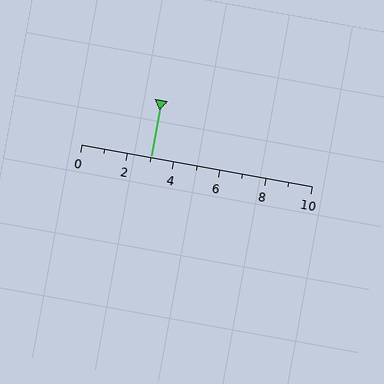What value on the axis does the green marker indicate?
The marker indicates approximately 3.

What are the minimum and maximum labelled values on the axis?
The axis runs from 0 to 10.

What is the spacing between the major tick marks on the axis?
The major ticks are spaced 2 apart.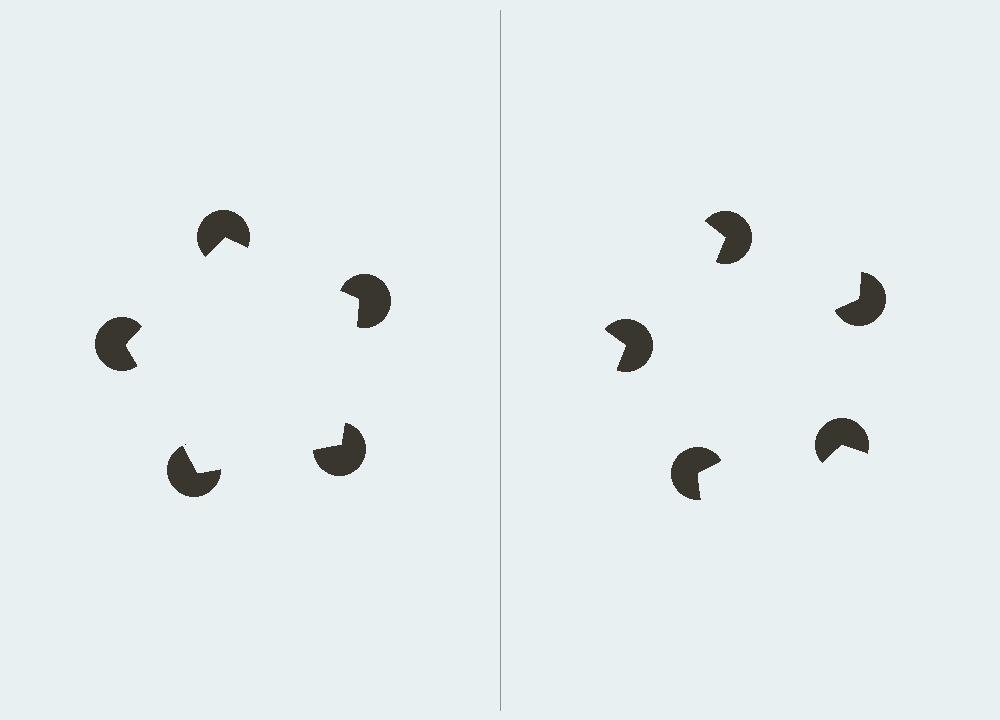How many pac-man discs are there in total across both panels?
10 — 5 on each side.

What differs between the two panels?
The pac-man discs are positioned identically on both sides; only the wedge orientations differ. On the left they align to a pentagon; on the right they are misaligned.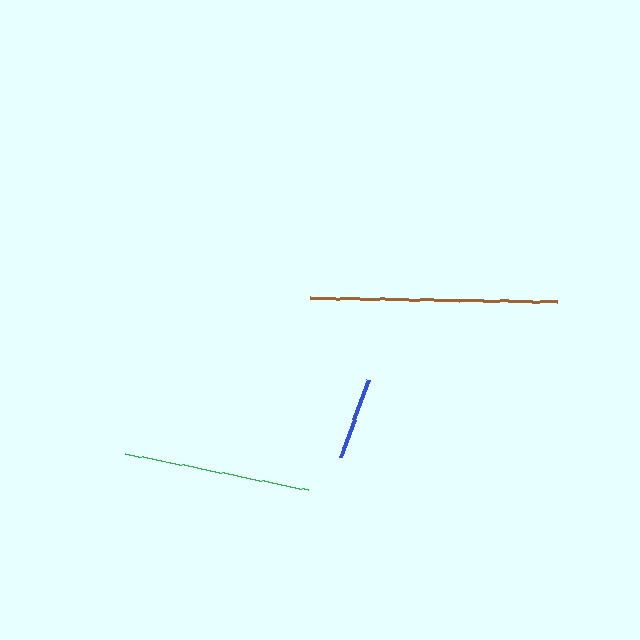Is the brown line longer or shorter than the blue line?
The brown line is longer than the blue line.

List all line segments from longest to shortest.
From longest to shortest: brown, green, blue.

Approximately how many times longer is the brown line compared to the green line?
The brown line is approximately 1.3 times the length of the green line.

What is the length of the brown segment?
The brown segment is approximately 246 pixels long.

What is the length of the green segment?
The green segment is approximately 187 pixels long.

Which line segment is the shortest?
The blue line is the shortest at approximately 82 pixels.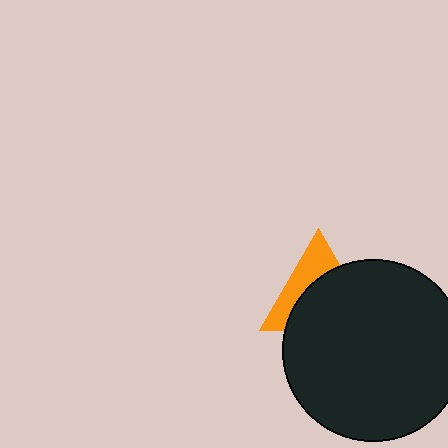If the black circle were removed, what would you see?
You would see the complete orange triangle.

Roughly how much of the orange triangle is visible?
A small part of it is visible (roughly 39%).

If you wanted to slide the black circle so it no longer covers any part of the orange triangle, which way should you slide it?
Slide it down — that is the most direct way to separate the two shapes.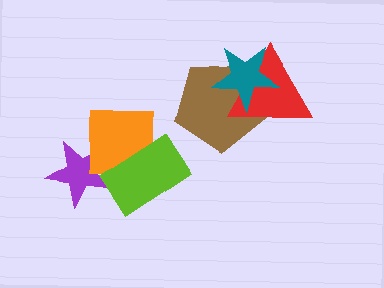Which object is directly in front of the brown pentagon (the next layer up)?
The red triangle is directly in front of the brown pentagon.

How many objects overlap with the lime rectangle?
2 objects overlap with the lime rectangle.